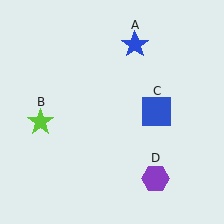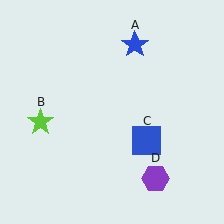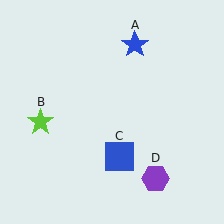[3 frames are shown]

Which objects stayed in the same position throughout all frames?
Blue star (object A) and lime star (object B) and purple hexagon (object D) remained stationary.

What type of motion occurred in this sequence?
The blue square (object C) rotated clockwise around the center of the scene.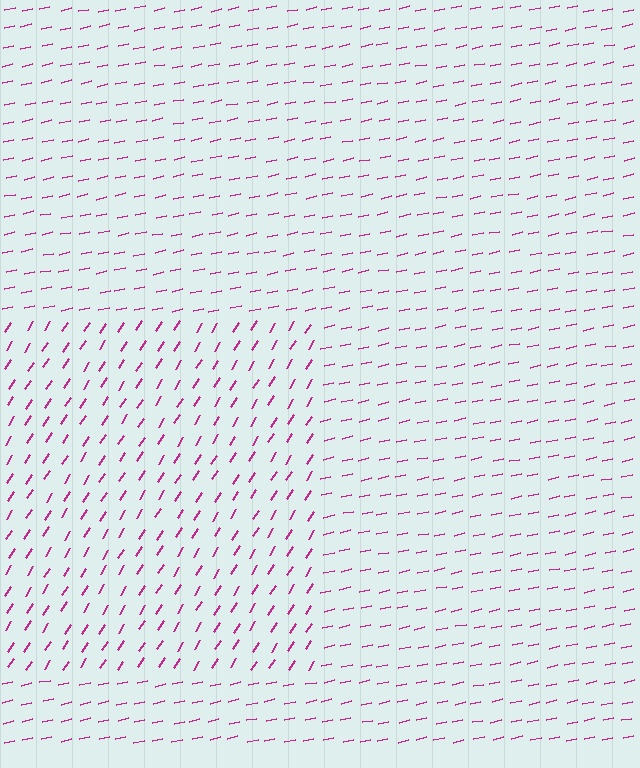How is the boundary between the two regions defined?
The boundary is defined purely by a change in line orientation (approximately 45 degrees difference). All lines are the same color and thickness.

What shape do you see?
I see a rectangle.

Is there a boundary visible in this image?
Yes, there is a texture boundary formed by a change in line orientation.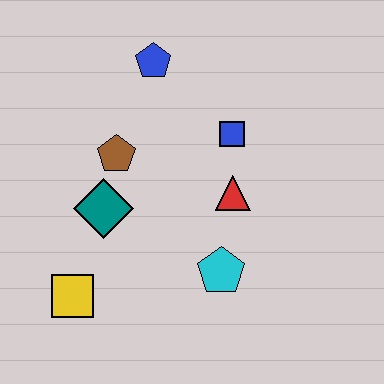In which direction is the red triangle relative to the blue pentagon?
The red triangle is below the blue pentagon.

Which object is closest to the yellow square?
The teal diamond is closest to the yellow square.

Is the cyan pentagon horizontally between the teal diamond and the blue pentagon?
No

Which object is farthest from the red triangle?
The yellow square is farthest from the red triangle.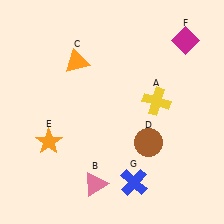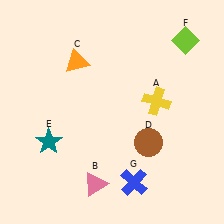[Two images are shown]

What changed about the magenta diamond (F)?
In Image 1, F is magenta. In Image 2, it changed to lime.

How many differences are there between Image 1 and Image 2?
There are 2 differences between the two images.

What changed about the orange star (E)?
In Image 1, E is orange. In Image 2, it changed to teal.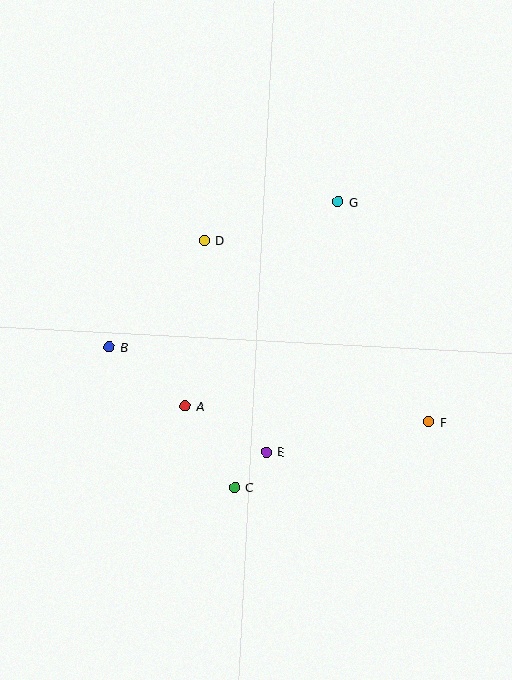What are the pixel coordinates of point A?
Point A is at (185, 406).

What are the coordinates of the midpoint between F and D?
The midpoint between F and D is at (317, 331).